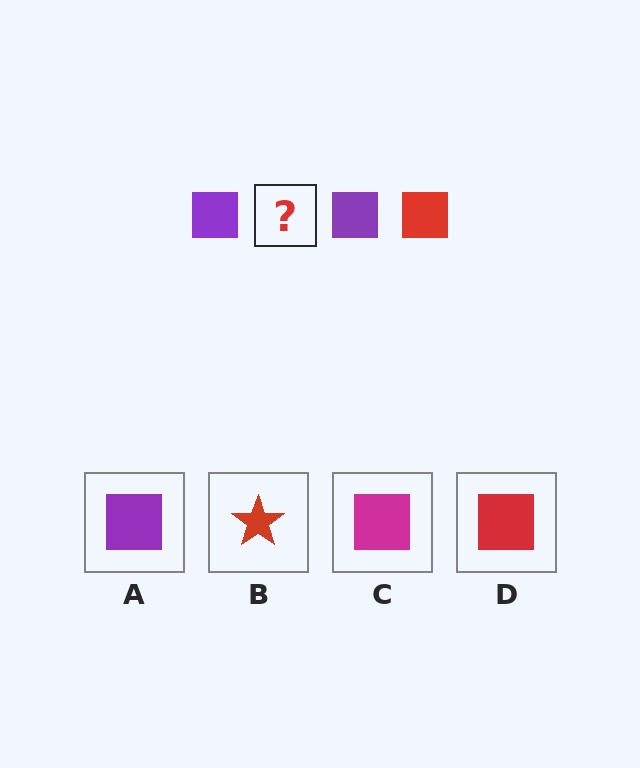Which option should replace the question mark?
Option D.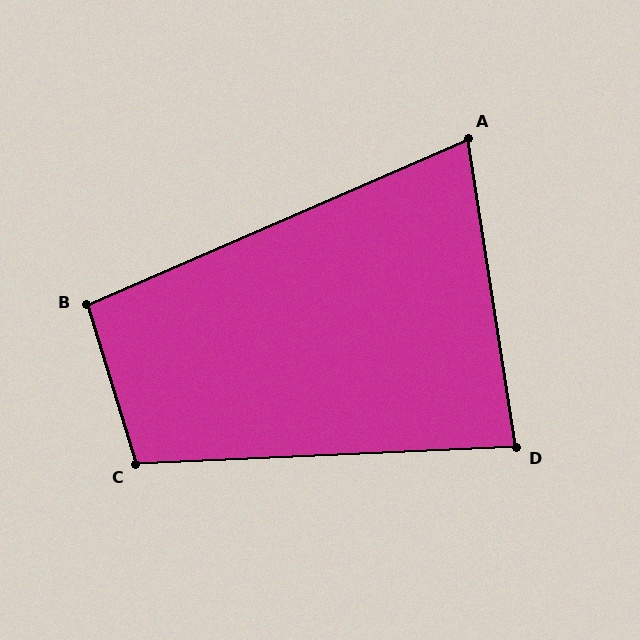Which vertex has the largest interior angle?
C, at approximately 105 degrees.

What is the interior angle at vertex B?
Approximately 96 degrees (obtuse).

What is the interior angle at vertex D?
Approximately 84 degrees (acute).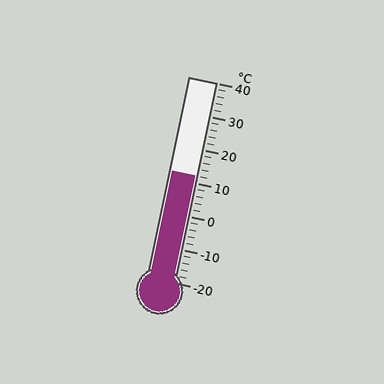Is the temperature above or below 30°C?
The temperature is below 30°C.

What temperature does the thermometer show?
The thermometer shows approximately 12°C.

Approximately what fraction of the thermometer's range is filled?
The thermometer is filled to approximately 55% of its range.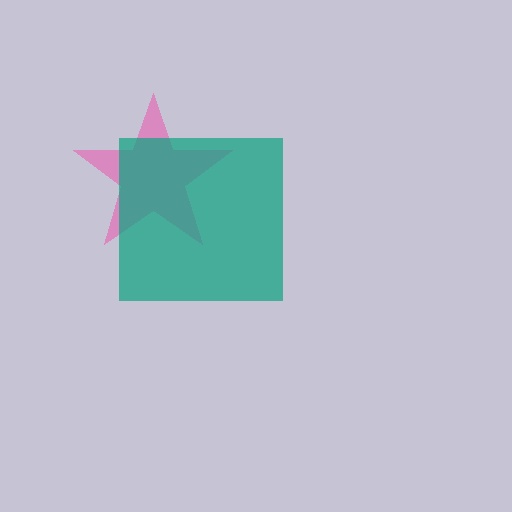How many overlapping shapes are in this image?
There are 2 overlapping shapes in the image.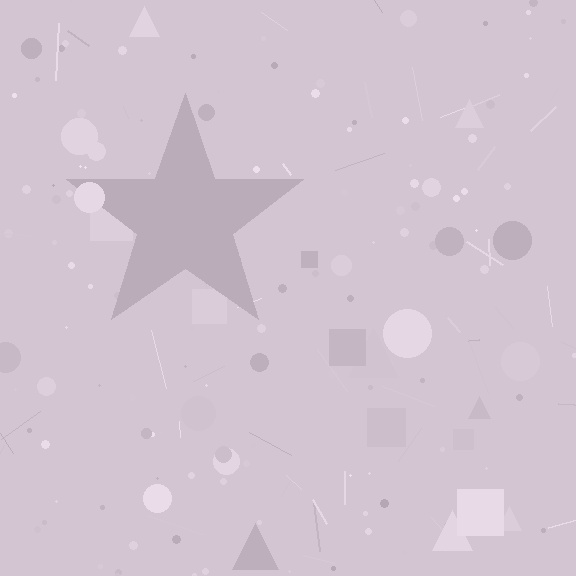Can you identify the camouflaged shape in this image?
The camouflaged shape is a star.